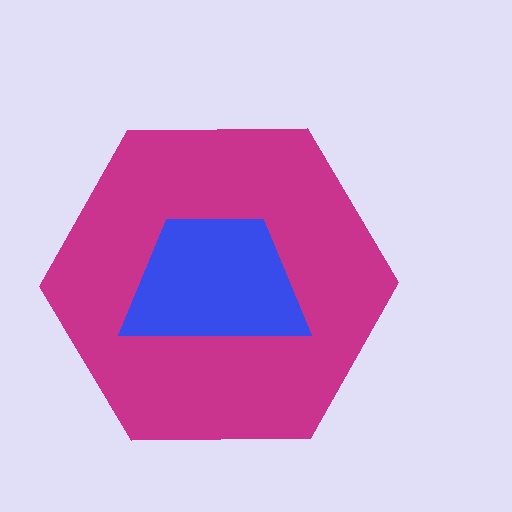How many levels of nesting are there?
2.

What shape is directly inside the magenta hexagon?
The blue trapezoid.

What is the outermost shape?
The magenta hexagon.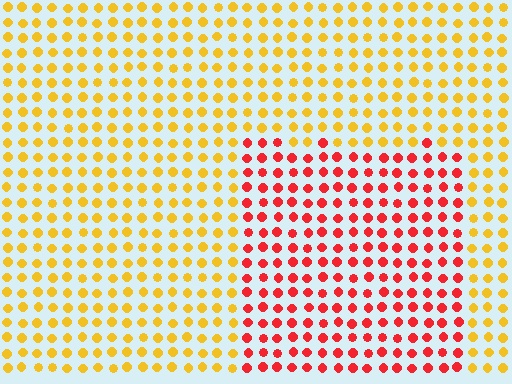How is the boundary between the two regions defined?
The boundary is defined purely by a slight shift in hue (about 49 degrees). Spacing, size, and orientation are identical on both sides.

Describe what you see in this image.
The image is filled with small yellow elements in a uniform arrangement. A rectangle-shaped region is visible where the elements are tinted to a slightly different hue, forming a subtle color boundary.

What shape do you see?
I see a rectangle.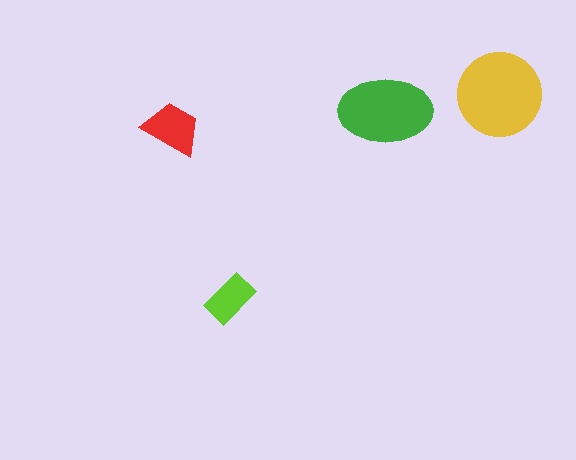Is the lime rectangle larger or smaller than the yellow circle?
Smaller.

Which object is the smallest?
The lime rectangle.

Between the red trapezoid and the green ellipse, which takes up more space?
The green ellipse.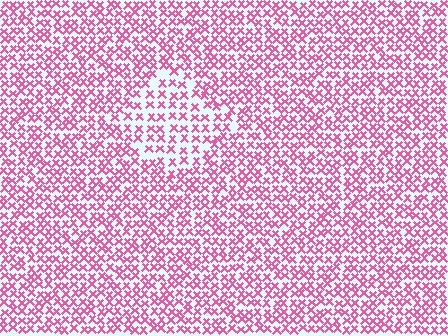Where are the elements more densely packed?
The elements are more densely packed outside the diamond boundary.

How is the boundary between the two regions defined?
The boundary is defined by a change in element density (approximately 1.6x ratio). All elements are the same color, size, and shape.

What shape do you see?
I see a diamond.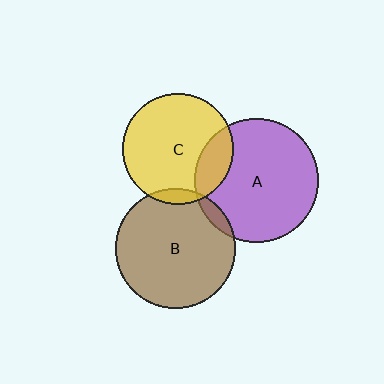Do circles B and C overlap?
Yes.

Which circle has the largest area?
Circle A (purple).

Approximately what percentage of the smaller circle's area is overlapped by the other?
Approximately 5%.